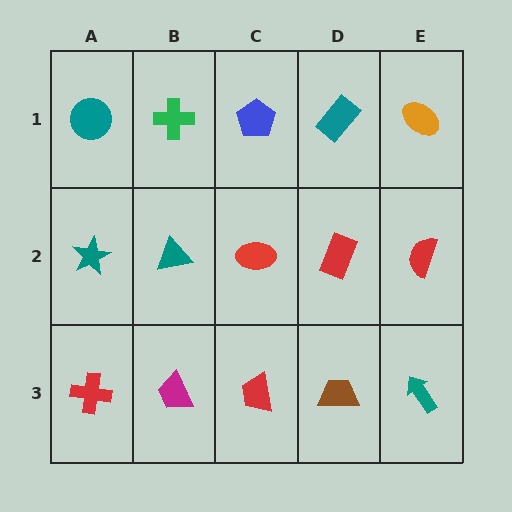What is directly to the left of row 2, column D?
A red ellipse.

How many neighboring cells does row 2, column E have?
3.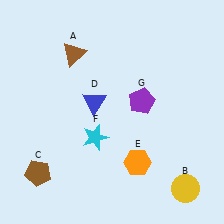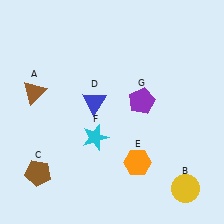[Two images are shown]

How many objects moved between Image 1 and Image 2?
1 object moved between the two images.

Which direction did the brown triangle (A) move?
The brown triangle (A) moved left.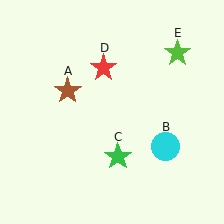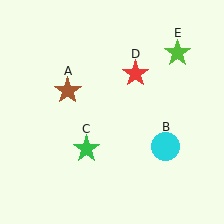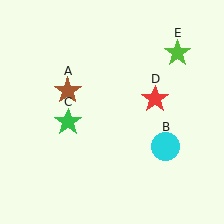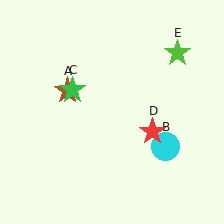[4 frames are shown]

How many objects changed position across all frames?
2 objects changed position: green star (object C), red star (object D).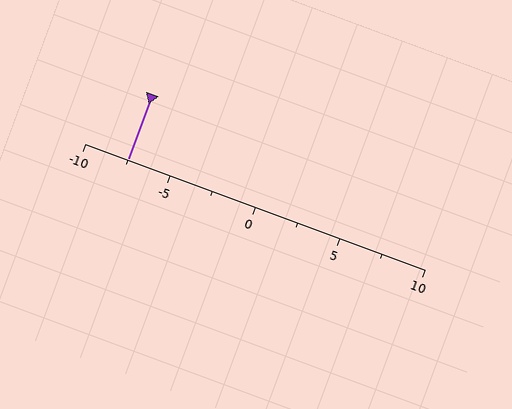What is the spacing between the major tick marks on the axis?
The major ticks are spaced 5 apart.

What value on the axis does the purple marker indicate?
The marker indicates approximately -7.5.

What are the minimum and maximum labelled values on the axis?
The axis runs from -10 to 10.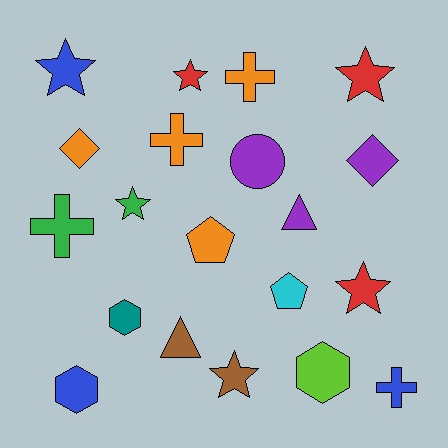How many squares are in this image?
There are no squares.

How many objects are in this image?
There are 20 objects.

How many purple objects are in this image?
There are 3 purple objects.